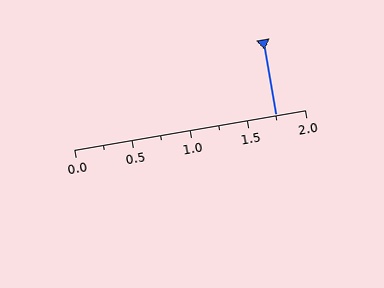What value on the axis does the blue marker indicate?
The marker indicates approximately 1.75.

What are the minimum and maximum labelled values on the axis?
The axis runs from 0.0 to 2.0.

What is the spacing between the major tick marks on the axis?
The major ticks are spaced 0.5 apart.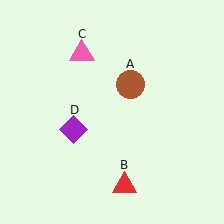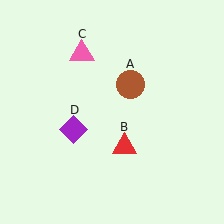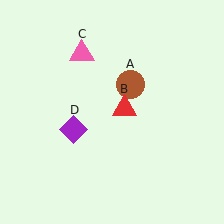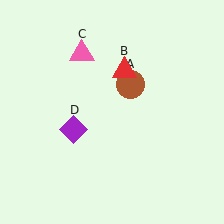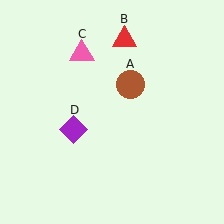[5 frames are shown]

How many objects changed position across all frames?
1 object changed position: red triangle (object B).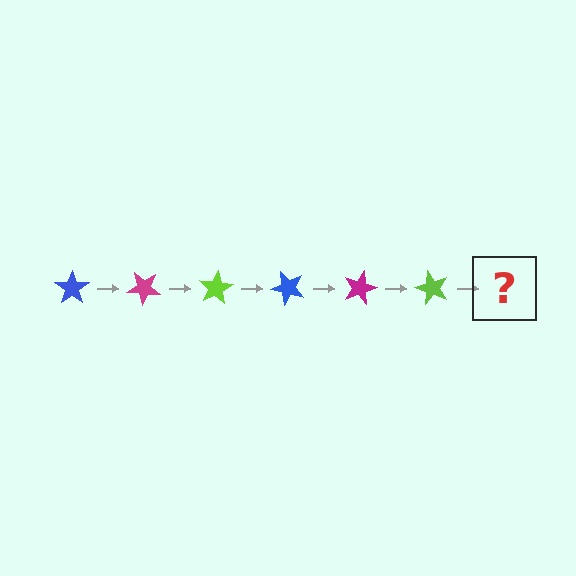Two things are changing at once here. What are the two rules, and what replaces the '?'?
The two rules are that it rotates 40 degrees each step and the color cycles through blue, magenta, and lime. The '?' should be a blue star, rotated 240 degrees from the start.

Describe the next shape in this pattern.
It should be a blue star, rotated 240 degrees from the start.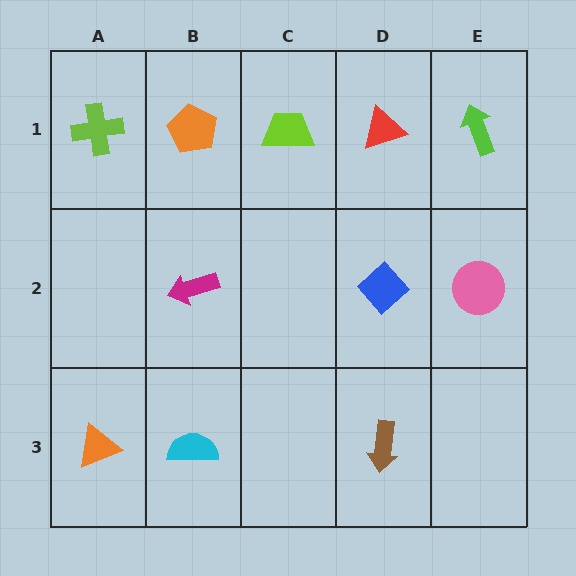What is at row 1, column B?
An orange pentagon.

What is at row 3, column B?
A cyan semicircle.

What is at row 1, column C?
A lime trapezoid.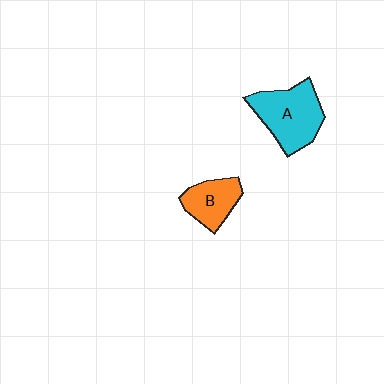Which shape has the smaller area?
Shape B (orange).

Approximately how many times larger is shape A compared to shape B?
Approximately 1.6 times.